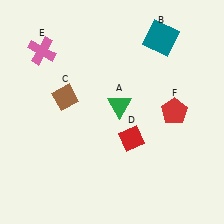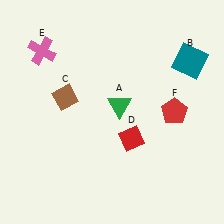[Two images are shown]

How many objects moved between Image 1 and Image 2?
1 object moved between the two images.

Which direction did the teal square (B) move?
The teal square (B) moved right.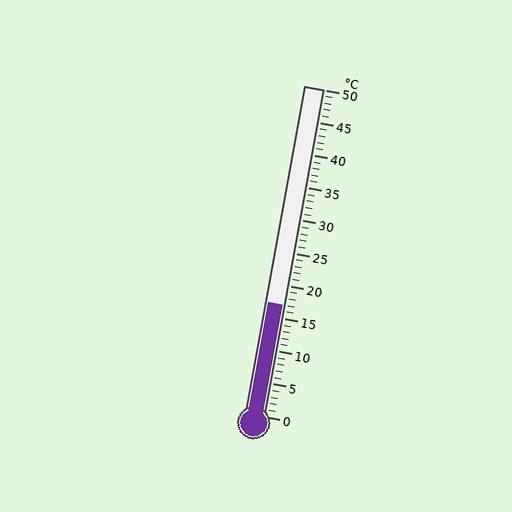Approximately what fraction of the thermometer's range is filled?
The thermometer is filled to approximately 35% of its range.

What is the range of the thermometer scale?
The thermometer scale ranges from 0°C to 50°C.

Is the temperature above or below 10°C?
The temperature is above 10°C.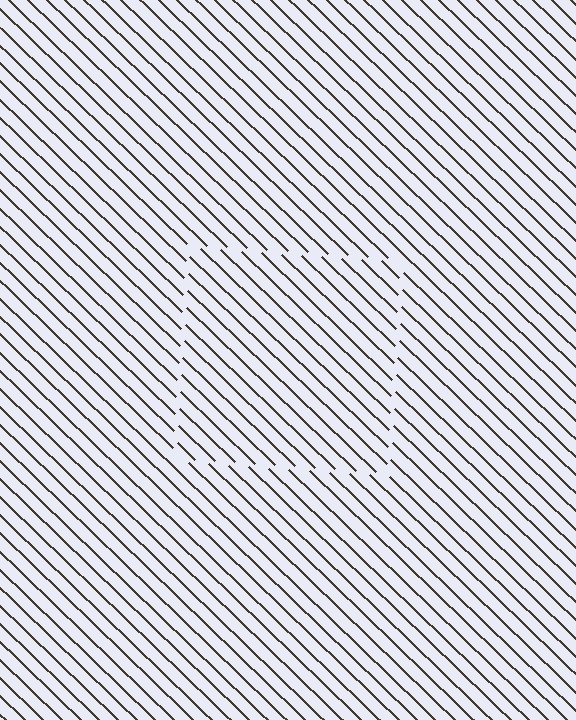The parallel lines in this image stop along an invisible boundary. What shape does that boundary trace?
An illusory square. The interior of the shape contains the same grating, shifted by half a period — the contour is defined by the phase discontinuity where line-ends from the inner and outer gratings abut.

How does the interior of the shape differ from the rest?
The interior of the shape contains the same grating, shifted by half a period — the contour is defined by the phase discontinuity where line-ends from the inner and outer gratings abut.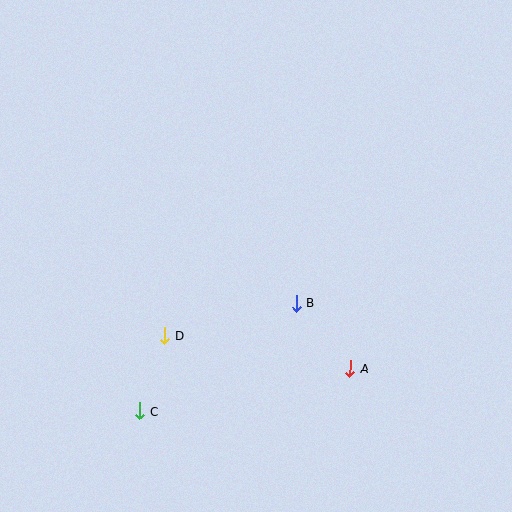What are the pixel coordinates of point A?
Point A is at (350, 369).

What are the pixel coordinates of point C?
Point C is at (140, 411).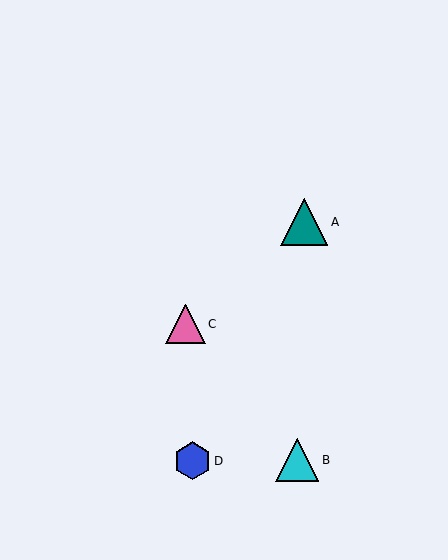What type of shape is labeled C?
Shape C is a pink triangle.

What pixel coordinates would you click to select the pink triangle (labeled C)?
Click at (185, 324) to select the pink triangle C.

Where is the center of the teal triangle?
The center of the teal triangle is at (304, 222).